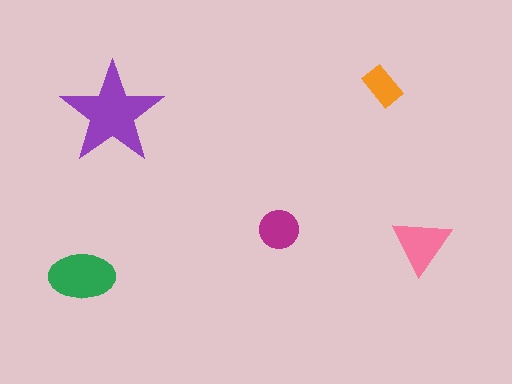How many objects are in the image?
There are 5 objects in the image.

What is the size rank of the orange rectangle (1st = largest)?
5th.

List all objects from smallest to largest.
The orange rectangle, the magenta circle, the pink triangle, the green ellipse, the purple star.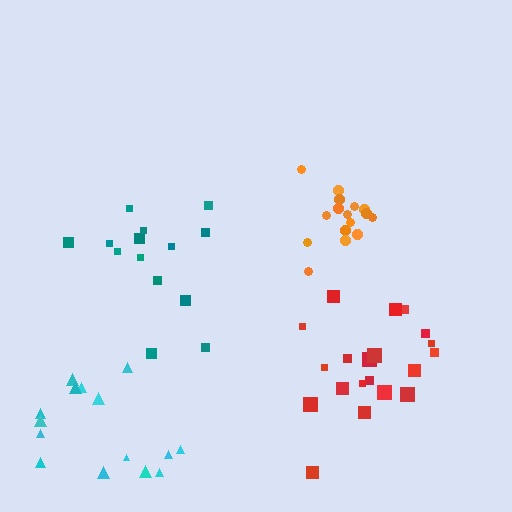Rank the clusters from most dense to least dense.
orange, red, teal, cyan.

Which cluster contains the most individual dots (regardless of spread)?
Red (20).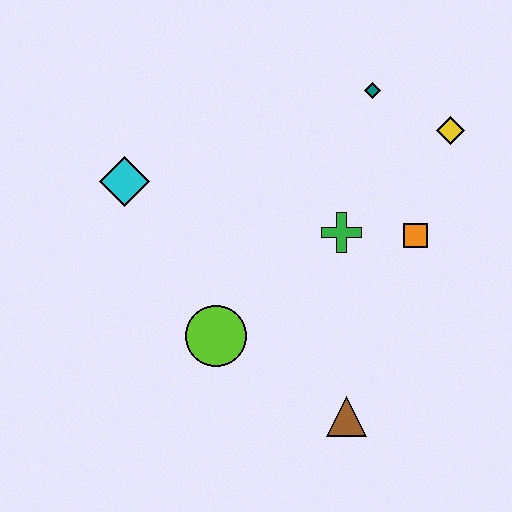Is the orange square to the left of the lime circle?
No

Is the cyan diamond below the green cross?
No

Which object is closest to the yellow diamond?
The teal diamond is closest to the yellow diamond.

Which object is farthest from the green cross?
The cyan diamond is farthest from the green cross.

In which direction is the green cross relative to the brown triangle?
The green cross is above the brown triangle.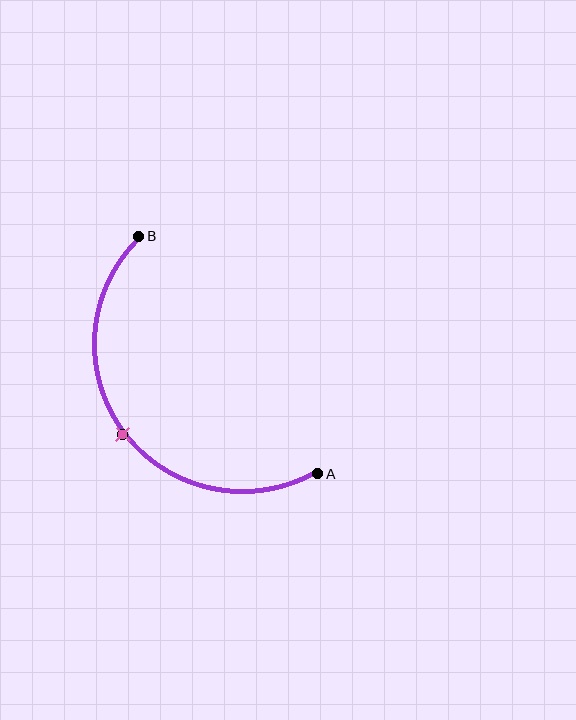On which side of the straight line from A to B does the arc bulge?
The arc bulges below and to the left of the straight line connecting A and B.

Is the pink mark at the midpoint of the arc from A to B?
Yes. The pink mark lies on the arc at equal arc-length from both A and B — it is the arc midpoint.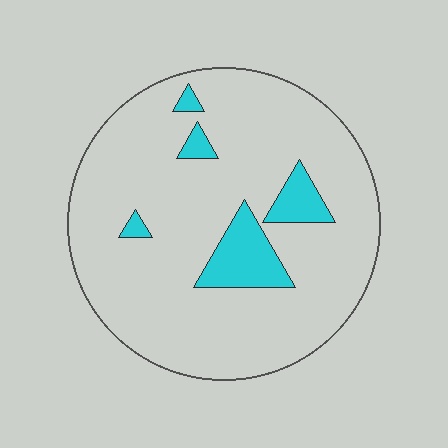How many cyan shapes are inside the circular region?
5.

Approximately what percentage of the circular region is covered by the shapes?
Approximately 10%.